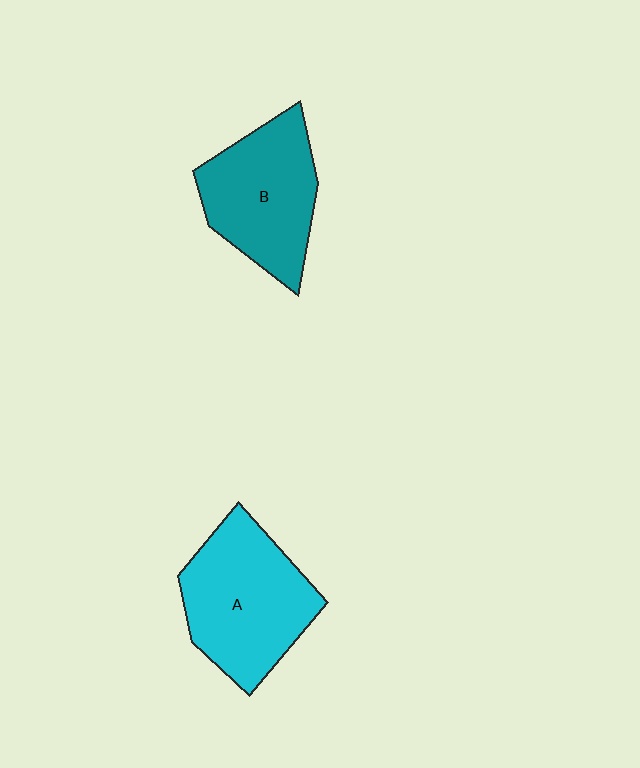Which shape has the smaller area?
Shape B (teal).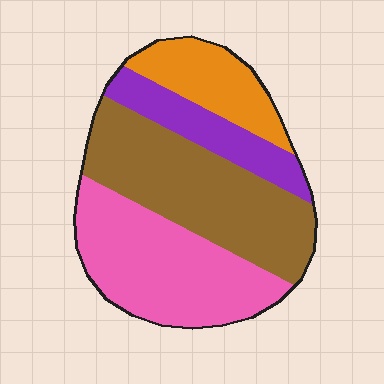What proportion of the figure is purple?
Purple covers roughly 15% of the figure.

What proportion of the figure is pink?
Pink covers around 35% of the figure.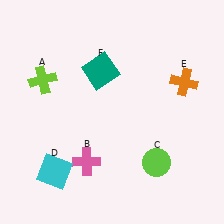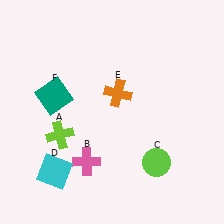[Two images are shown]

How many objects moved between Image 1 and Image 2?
3 objects moved between the two images.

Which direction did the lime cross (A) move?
The lime cross (A) moved down.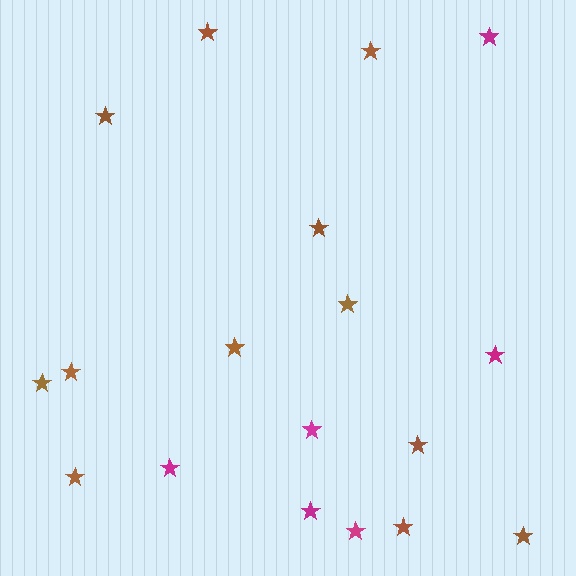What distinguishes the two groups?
There are 2 groups: one group of brown stars (12) and one group of magenta stars (6).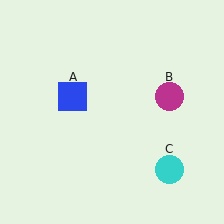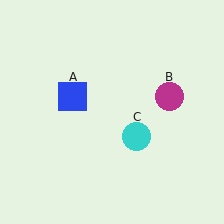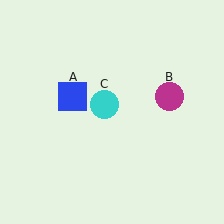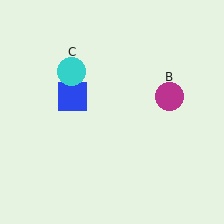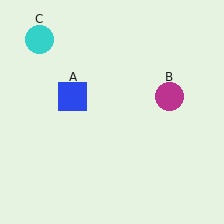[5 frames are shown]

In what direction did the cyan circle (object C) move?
The cyan circle (object C) moved up and to the left.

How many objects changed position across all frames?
1 object changed position: cyan circle (object C).